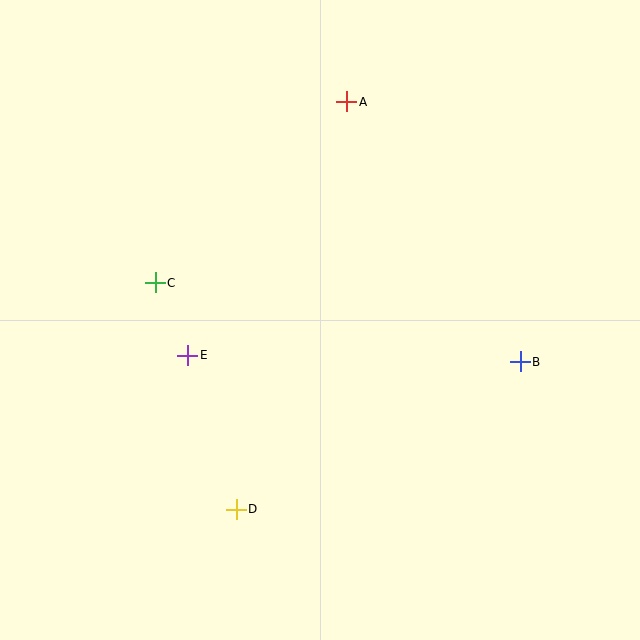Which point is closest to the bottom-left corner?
Point D is closest to the bottom-left corner.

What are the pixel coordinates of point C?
Point C is at (155, 283).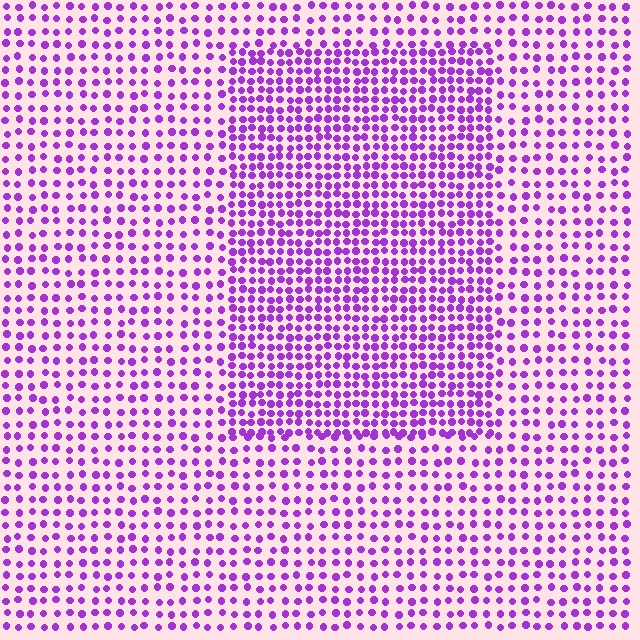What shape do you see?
I see a rectangle.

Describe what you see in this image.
The image contains small purple elements arranged at two different densities. A rectangle-shaped region is visible where the elements are more densely packed than the surrounding area.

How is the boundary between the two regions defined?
The boundary is defined by a change in element density (approximately 1.8x ratio). All elements are the same color, size, and shape.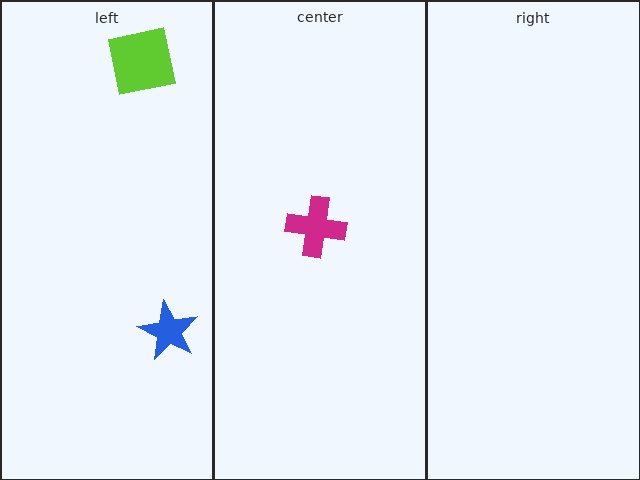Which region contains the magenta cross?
The center region.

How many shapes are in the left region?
2.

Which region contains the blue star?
The left region.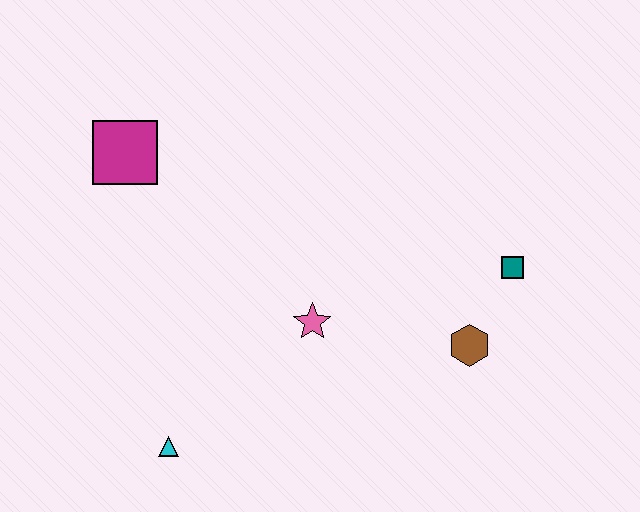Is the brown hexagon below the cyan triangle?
No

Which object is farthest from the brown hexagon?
The magenta square is farthest from the brown hexagon.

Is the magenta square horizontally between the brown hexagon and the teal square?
No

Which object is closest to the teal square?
The brown hexagon is closest to the teal square.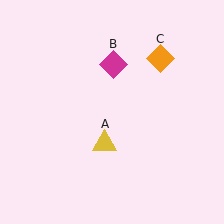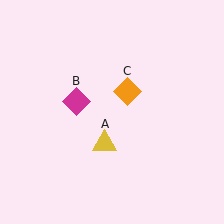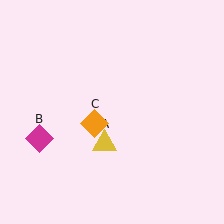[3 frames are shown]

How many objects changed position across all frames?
2 objects changed position: magenta diamond (object B), orange diamond (object C).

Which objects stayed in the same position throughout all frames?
Yellow triangle (object A) remained stationary.